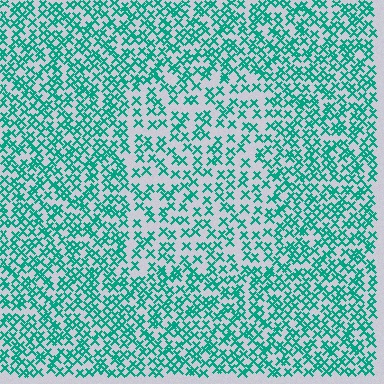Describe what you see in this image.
The image contains small teal elements arranged at two different densities. A rectangle-shaped region is visible where the elements are less densely packed than the surrounding area.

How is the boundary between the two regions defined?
The boundary is defined by a change in element density (approximately 1.7x ratio). All elements are the same color, size, and shape.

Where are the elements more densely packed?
The elements are more densely packed outside the rectangle boundary.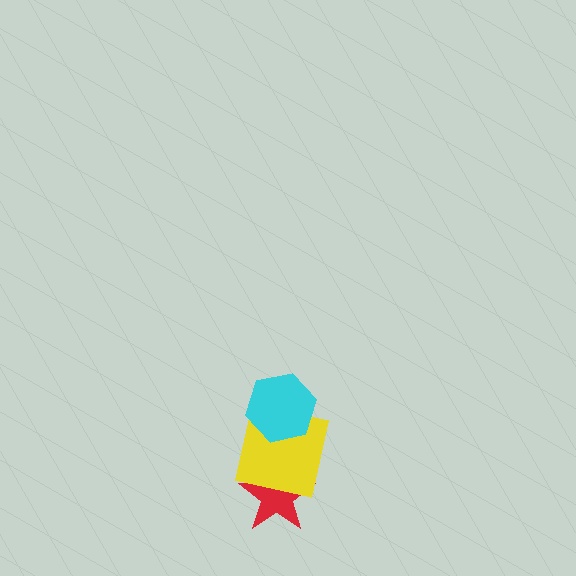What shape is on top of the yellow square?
The cyan hexagon is on top of the yellow square.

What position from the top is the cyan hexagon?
The cyan hexagon is 1st from the top.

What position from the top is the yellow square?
The yellow square is 2nd from the top.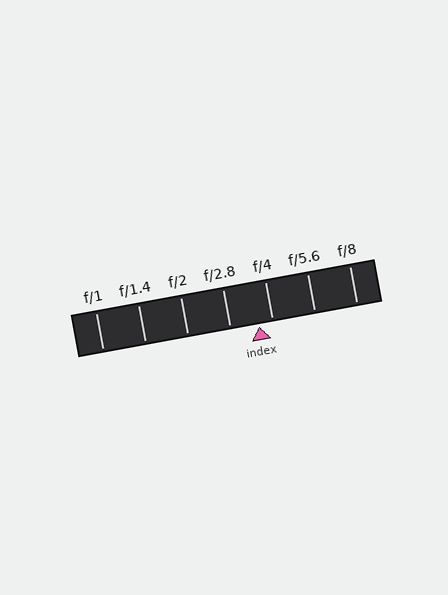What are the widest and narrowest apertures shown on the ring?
The widest aperture shown is f/1 and the narrowest is f/8.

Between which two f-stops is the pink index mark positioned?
The index mark is between f/2.8 and f/4.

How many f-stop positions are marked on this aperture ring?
There are 7 f-stop positions marked.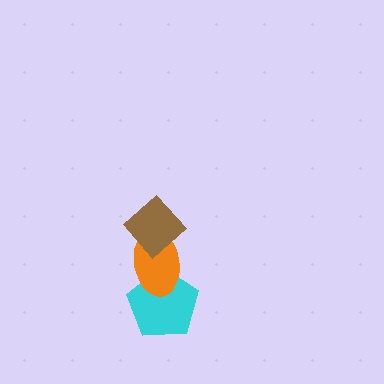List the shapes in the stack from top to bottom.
From top to bottom: the brown diamond, the orange ellipse, the cyan pentagon.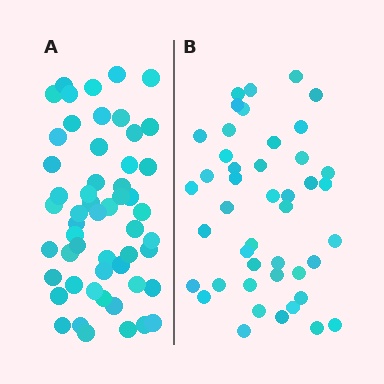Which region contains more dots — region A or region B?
Region A (the left region) has more dots.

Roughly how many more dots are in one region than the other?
Region A has roughly 10 or so more dots than region B.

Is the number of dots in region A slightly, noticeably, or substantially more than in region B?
Region A has only slightly more — the two regions are fairly close. The ratio is roughly 1.2 to 1.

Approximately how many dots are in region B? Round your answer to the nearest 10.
About 40 dots. (The exact count is 44, which rounds to 40.)